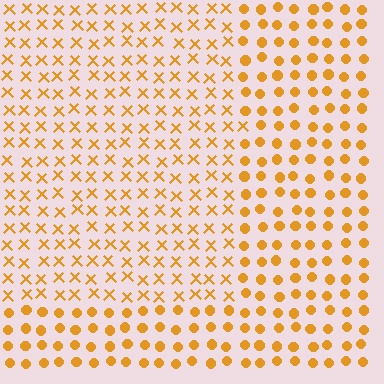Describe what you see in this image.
The image is filled with small orange elements arranged in a uniform grid. A rectangle-shaped region contains X marks, while the surrounding area contains circles. The boundary is defined purely by the change in element shape.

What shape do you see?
I see a rectangle.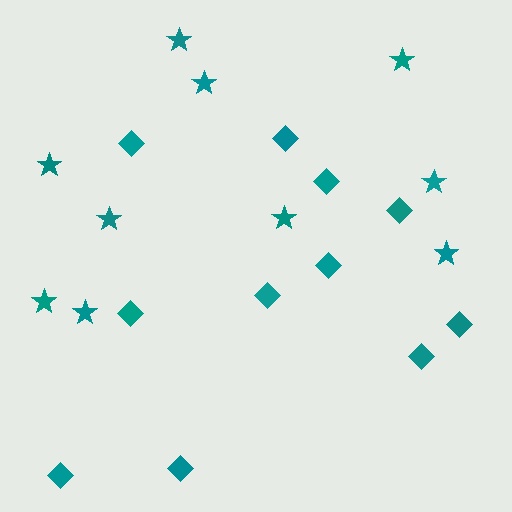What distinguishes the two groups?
There are 2 groups: one group of stars (10) and one group of diamonds (11).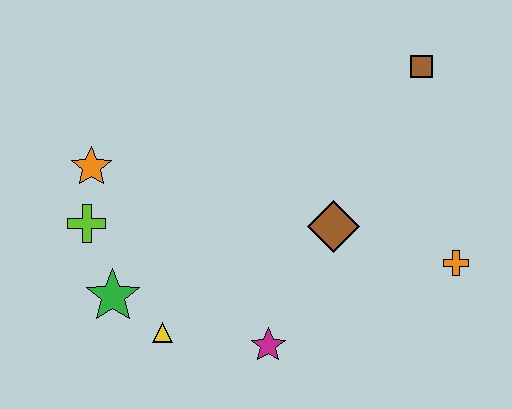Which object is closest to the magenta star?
The yellow triangle is closest to the magenta star.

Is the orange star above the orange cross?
Yes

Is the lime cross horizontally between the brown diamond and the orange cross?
No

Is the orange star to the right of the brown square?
No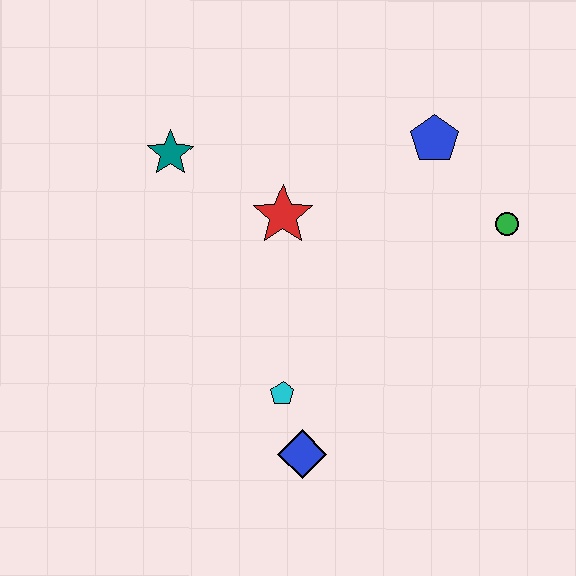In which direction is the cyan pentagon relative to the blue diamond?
The cyan pentagon is above the blue diamond.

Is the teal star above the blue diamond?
Yes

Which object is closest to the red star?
The teal star is closest to the red star.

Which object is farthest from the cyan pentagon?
The blue pentagon is farthest from the cyan pentagon.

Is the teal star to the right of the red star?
No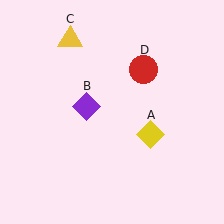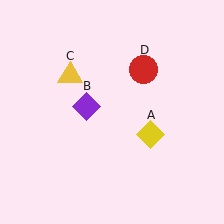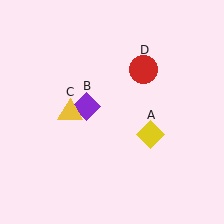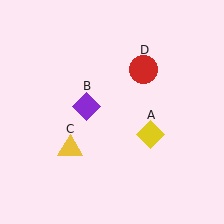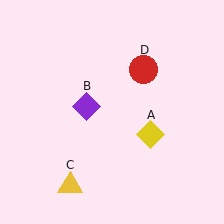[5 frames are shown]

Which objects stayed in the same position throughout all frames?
Yellow diamond (object A) and purple diamond (object B) and red circle (object D) remained stationary.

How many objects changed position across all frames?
1 object changed position: yellow triangle (object C).